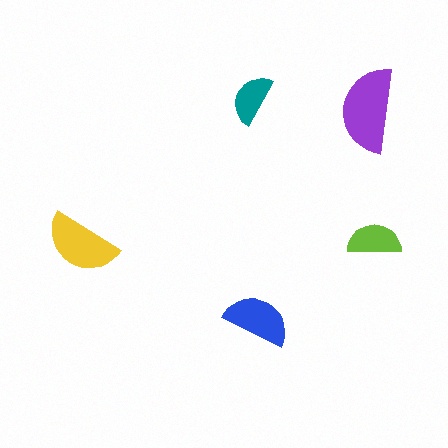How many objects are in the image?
There are 5 objects in the image.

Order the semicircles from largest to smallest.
the purple one, the yellow one, the blue one, the lime one, the teal one.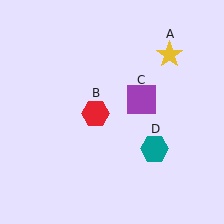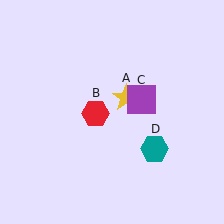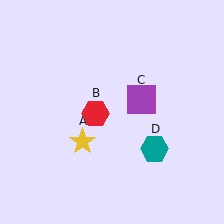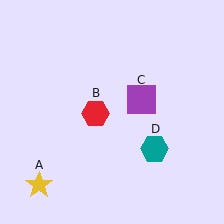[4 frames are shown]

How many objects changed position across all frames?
1 object changed position: yellow star (object A).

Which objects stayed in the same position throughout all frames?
Red hexagon (object B) and purple square (object C) and teal hexagon (object D) remained stationary.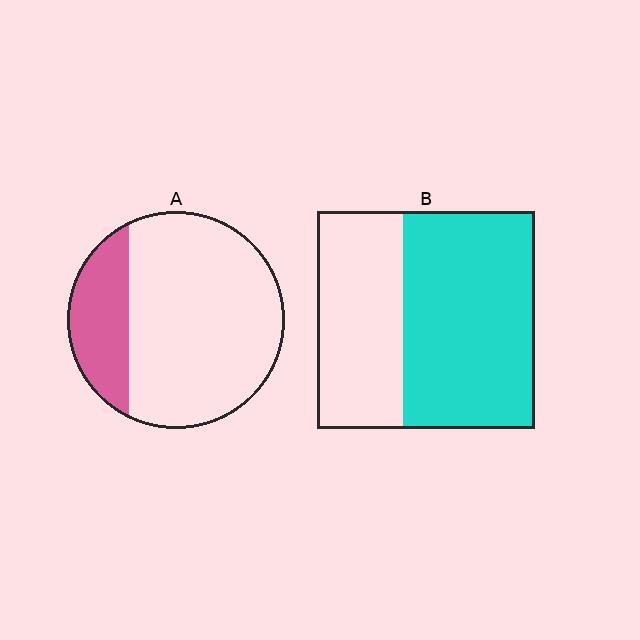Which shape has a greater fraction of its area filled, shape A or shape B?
Shape B.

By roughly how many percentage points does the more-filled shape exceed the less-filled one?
By roughly 35 percentage points (B over A).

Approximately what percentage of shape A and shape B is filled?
A is approximately 25% and B is approximately 60%.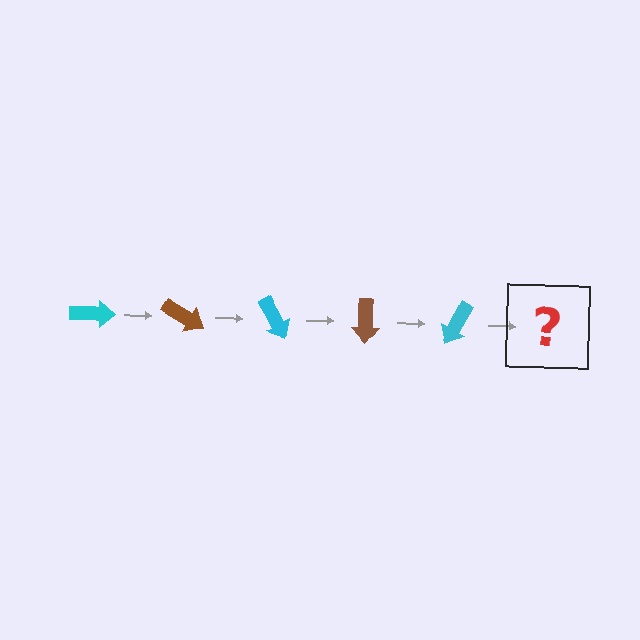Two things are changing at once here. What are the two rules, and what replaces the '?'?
The two rules are that it rotates 30 degrees each step and the color cycles through cyan and brown. The '?' should be a brown arrow, rotated 150 degrees from the start.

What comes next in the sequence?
The next element should be a brown arrow, rotated 150 degrees from the start.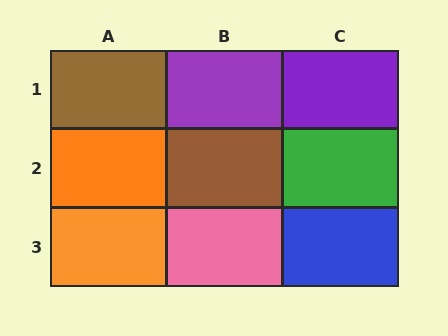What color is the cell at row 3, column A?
Orange.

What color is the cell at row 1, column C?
Purple.